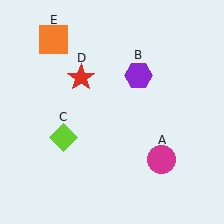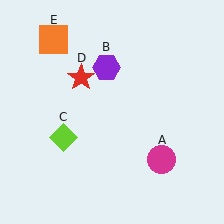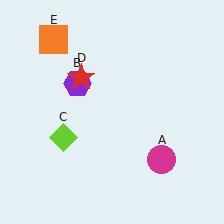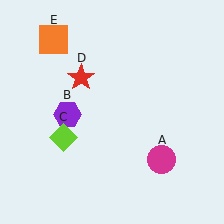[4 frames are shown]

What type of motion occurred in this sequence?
The purple hexagon (object B) rotated counterclockwise around the center of the scene.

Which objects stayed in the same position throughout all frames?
Magenta circle (object A) and lime diamond (object C) and red star (object D) and orange square (object E) remained stationary.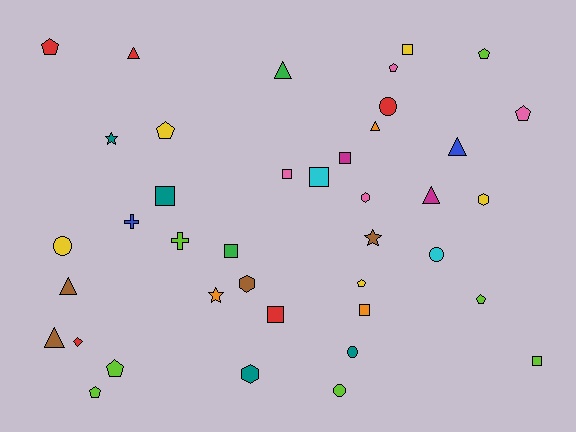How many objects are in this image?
There are 40 objects.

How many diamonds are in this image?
There is 1 diamond.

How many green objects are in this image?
There are 2 green objects.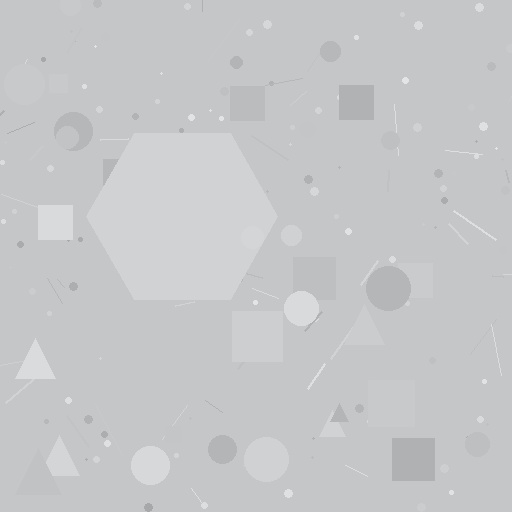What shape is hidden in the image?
A hexagon is hidden in the image.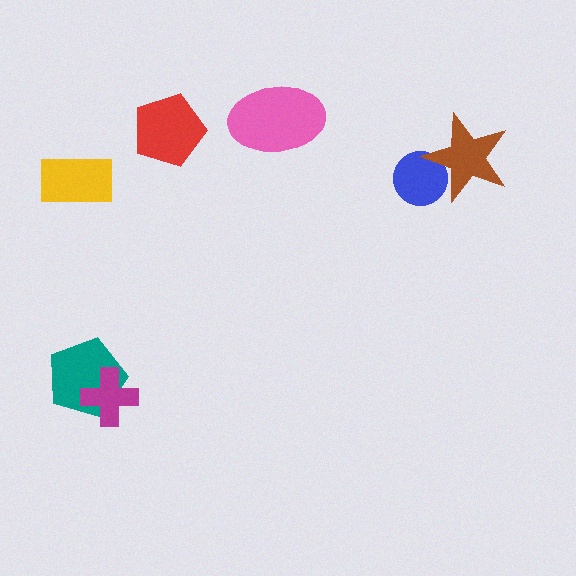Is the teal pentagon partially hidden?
Yes, it is partially covered by another shape.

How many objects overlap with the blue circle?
1 object overlaps with the blue circle.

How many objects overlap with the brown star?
1 object overlaps with the brown star.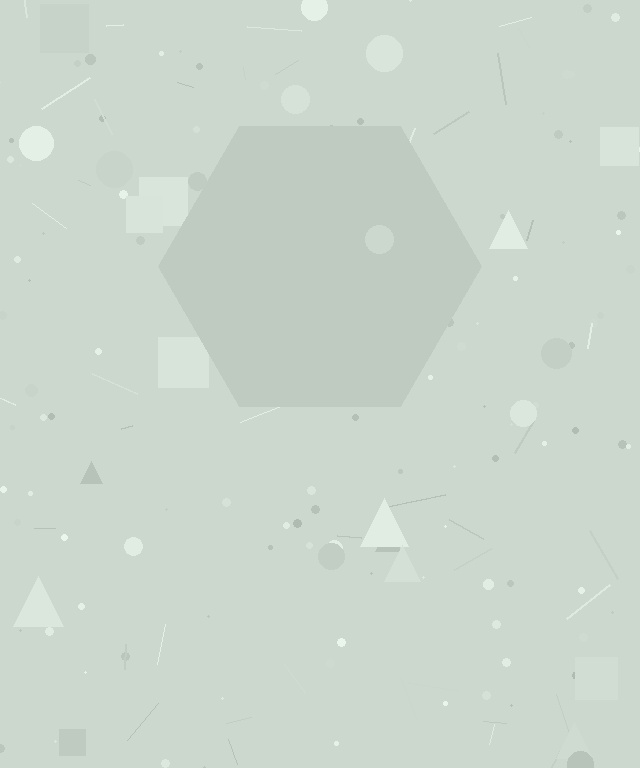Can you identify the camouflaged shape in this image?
The camouflaged shape is a hexagon.